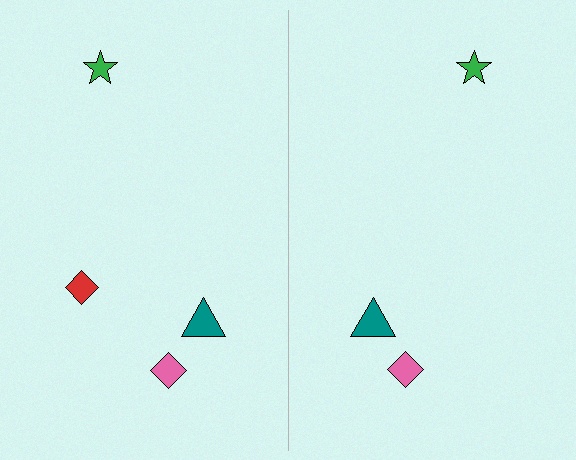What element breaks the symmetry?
A red diamond is missing from the right side.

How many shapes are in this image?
There are 7 shapes in this image.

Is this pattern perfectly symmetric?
No, the pattern is not perfectly symmetric. A red diamond is missing from the right side.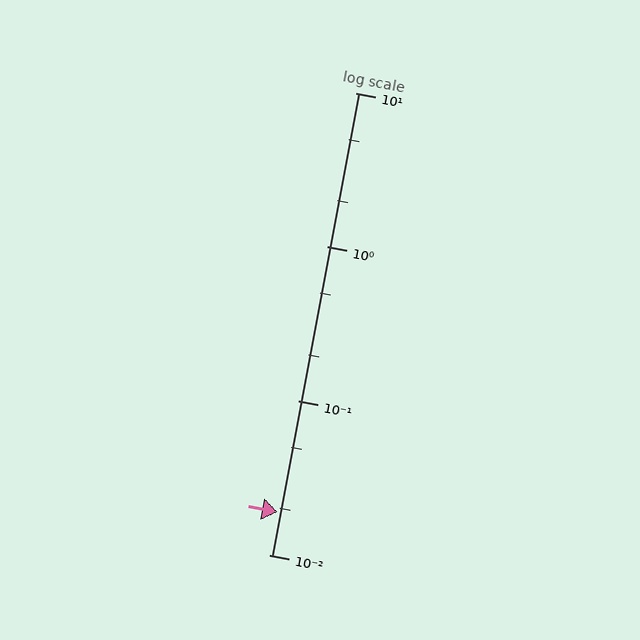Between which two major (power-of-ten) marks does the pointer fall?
The pointer is between 0.01 and 0.1.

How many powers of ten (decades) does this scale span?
The scale spans 3 decades, from 0.01 to 10.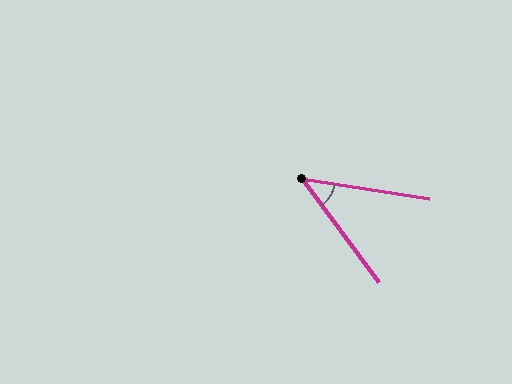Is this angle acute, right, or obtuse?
It is acute.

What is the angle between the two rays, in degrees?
Approximately 45 degrees.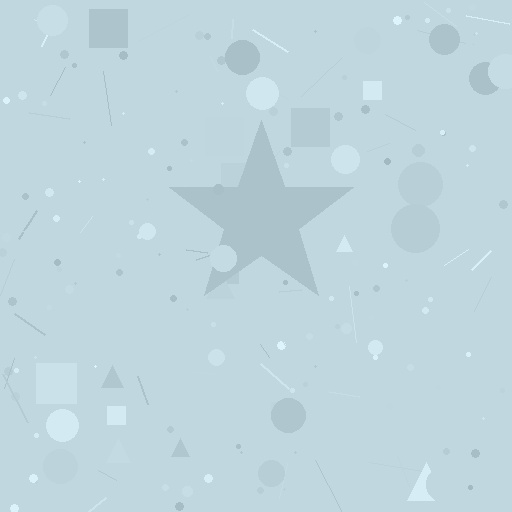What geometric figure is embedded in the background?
A star is embedded in the background.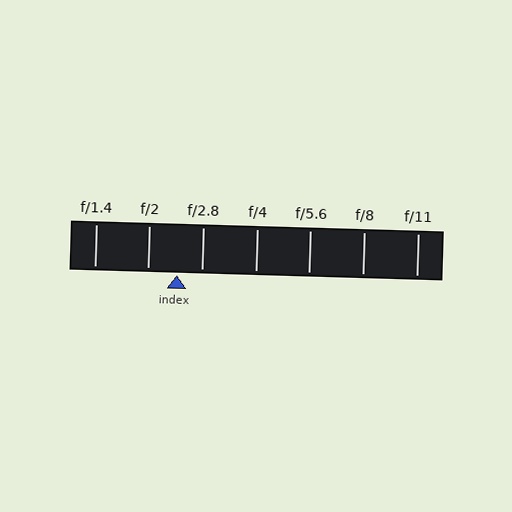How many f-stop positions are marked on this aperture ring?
There are 7 f-stop positions marked.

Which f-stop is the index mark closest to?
The index mark is closest to f/2.8.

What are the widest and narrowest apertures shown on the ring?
The widest aperture shown is f/1.4 and the narrowest is f/11.